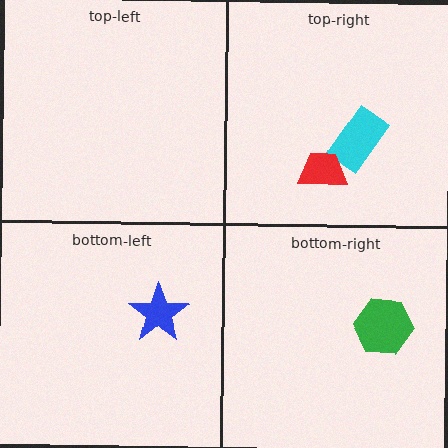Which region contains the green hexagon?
The bottom-right region.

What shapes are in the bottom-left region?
The blue star.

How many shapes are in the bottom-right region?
1.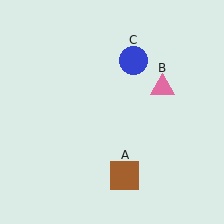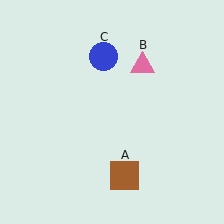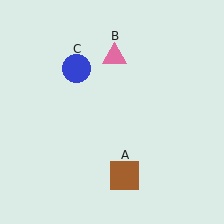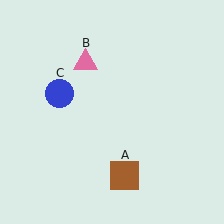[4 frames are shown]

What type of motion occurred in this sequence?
The pink triangle (object B), blue circle (object C) rotated counterclockwise around the center of the scene.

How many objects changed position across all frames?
2 objects changed position: pink triangle (object B), blue circle (object C).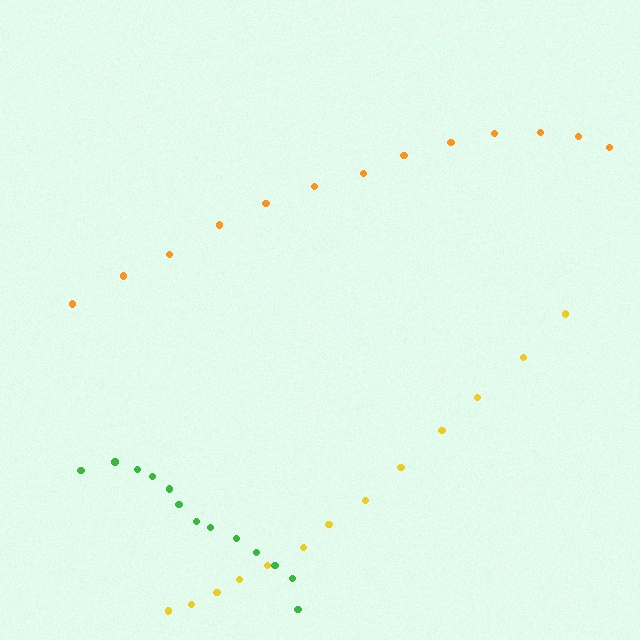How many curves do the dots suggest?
There are 3 distinct paths.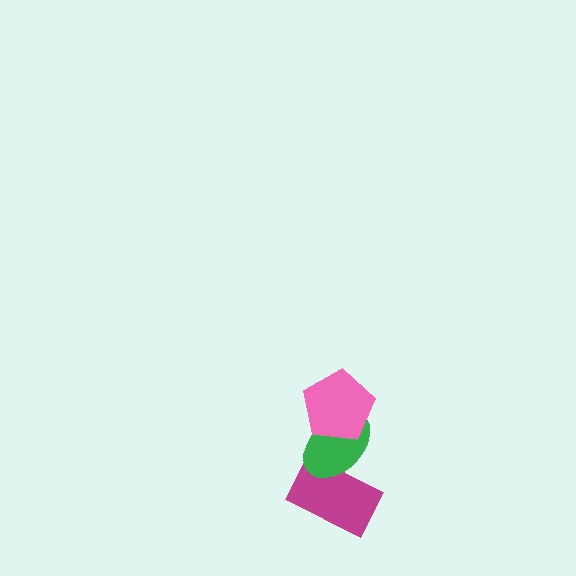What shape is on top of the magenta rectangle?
The green ellipse is on top of the magenta rectangle.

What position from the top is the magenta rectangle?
The magenta rectangle is 3rd from the top.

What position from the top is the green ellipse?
The green ellipse is 2nd from the top.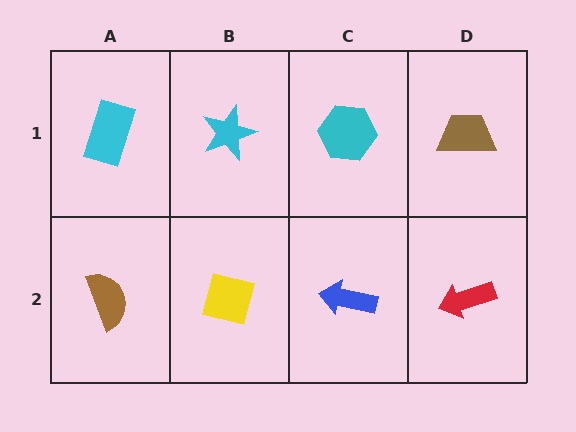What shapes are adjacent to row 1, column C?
A blue arrow (row 2, column C), a cyan star (row 1, column B), a brown trapezoid (row 1, column D).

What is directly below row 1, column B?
A yellow square.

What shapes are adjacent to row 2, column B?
A cyan star (row 1, column B), a brown semicircle (row 2, column A), a blue arrow (row 2, column C).